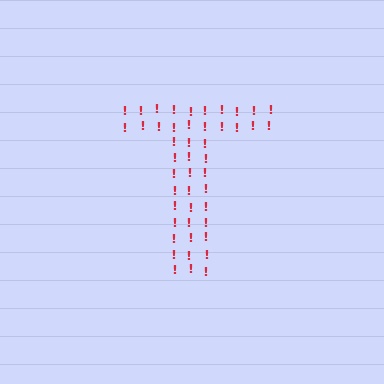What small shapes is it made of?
It is made of small exclamation marks.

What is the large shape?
The large shape is the letter T.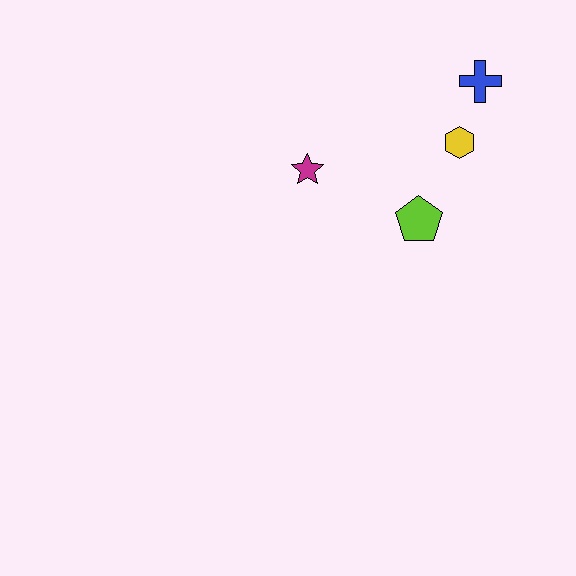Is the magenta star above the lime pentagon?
Yes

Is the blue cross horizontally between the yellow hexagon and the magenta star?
No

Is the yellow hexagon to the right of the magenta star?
Yes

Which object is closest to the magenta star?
The lime pentagon is closest to the magenta star.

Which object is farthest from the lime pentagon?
The blue cross is farthest from the lime pentagon.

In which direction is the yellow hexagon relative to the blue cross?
The yellow hexagon is below the blue cross.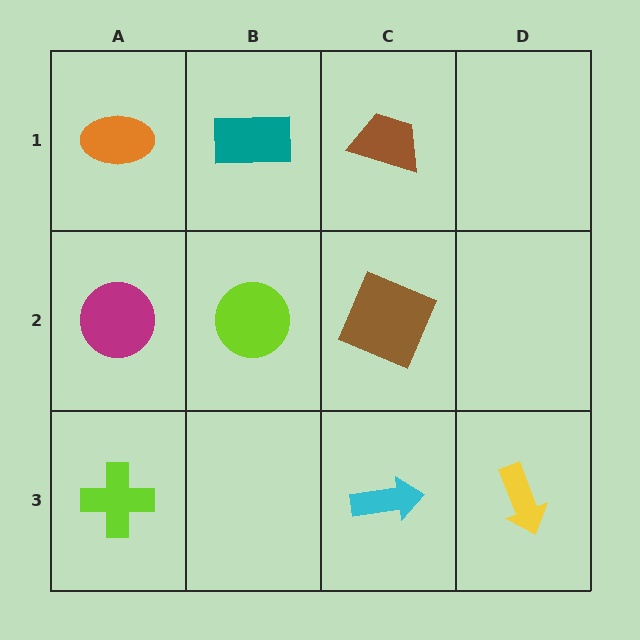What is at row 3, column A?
A lime cross.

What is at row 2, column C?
A brown square.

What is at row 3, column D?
A yellow arrow.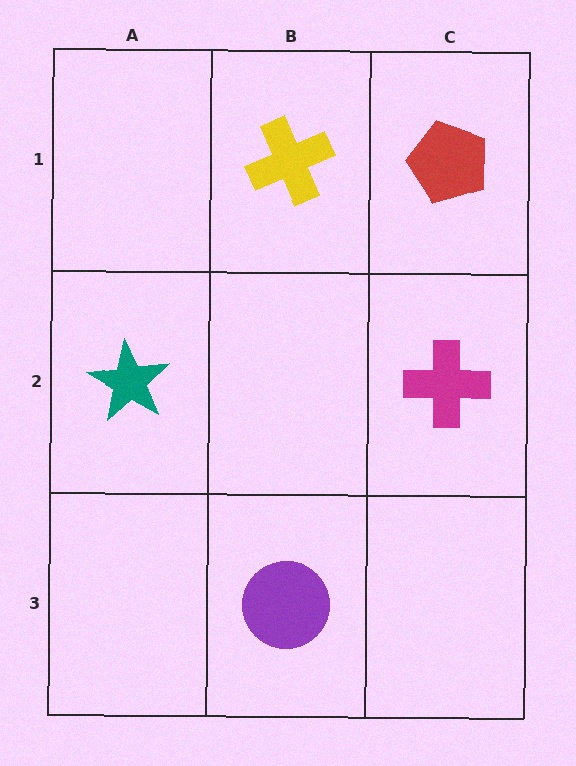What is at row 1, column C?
A red pentagon.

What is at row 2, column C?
A magenta cross.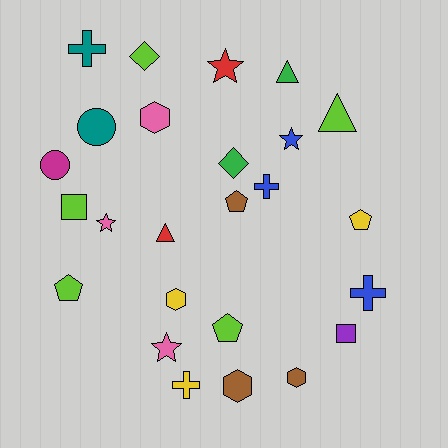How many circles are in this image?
There are 2 circles.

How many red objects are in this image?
There are 2 red objects.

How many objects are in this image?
There are 25 objects.